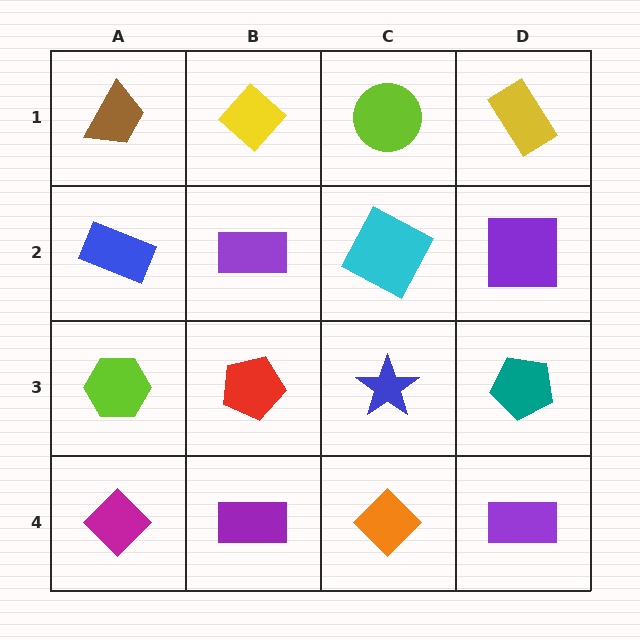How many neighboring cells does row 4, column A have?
2.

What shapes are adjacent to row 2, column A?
A brown trapezoid (row 1, column A), a lime hexagon (row 3, column A), a purple rectangle (row 2, column B).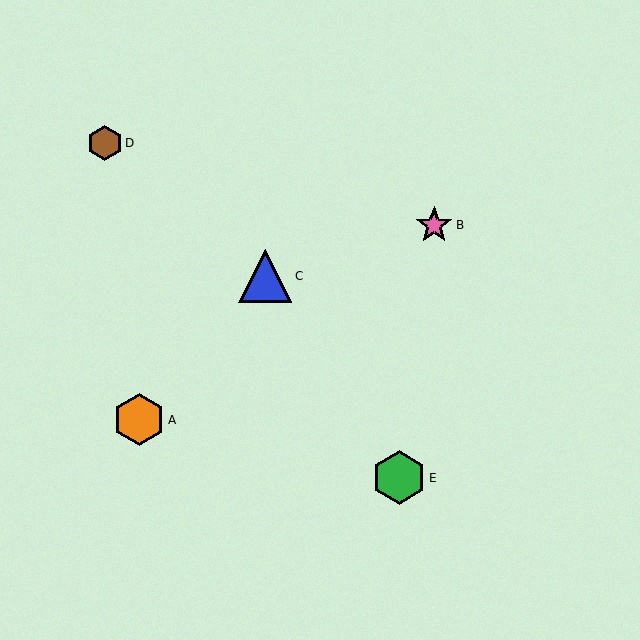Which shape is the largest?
The green hexagon (labeled E) is the largest.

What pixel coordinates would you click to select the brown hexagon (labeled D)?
Click at (105, 143) to select the brown hexagon D.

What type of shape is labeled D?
Shape D is a brown hexagon.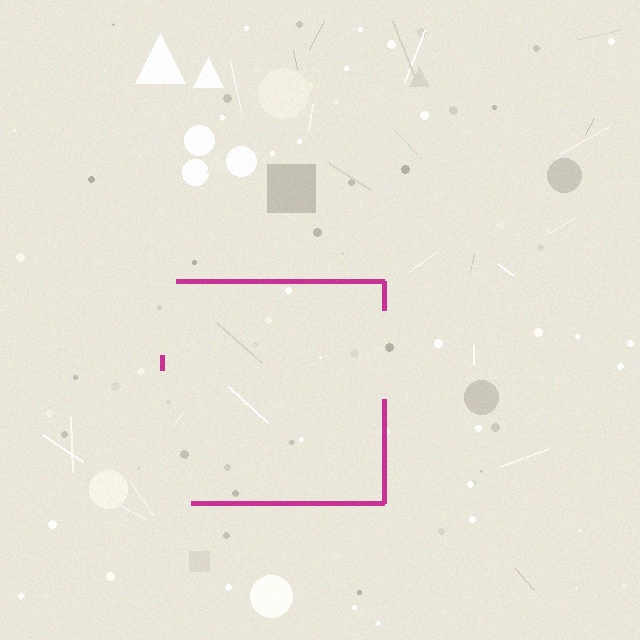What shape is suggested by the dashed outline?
The dashed outline suggests a square.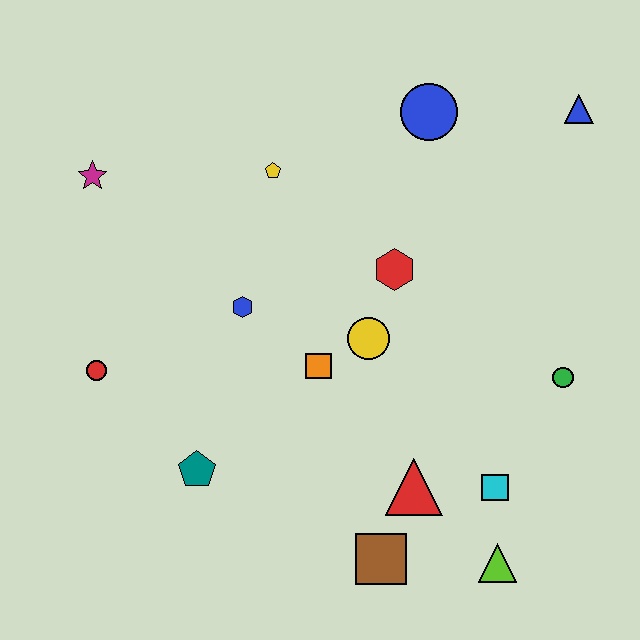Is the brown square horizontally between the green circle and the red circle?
Yes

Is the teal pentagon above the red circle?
No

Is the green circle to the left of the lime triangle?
No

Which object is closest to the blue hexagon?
The orange square is closest to the blue hexagon.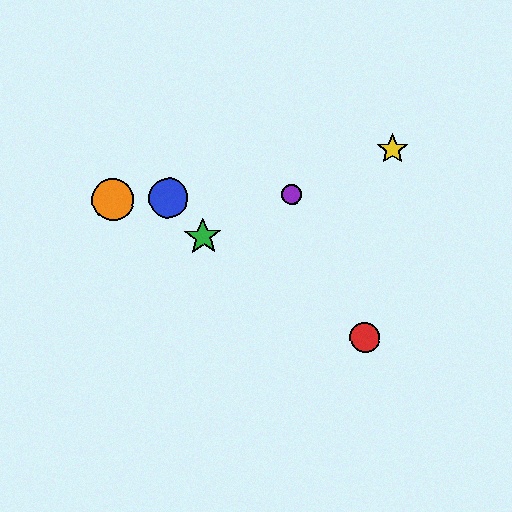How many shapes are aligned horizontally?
3 shapes (the blue circle, the purple circle, the orange circle) are aligned horizontally.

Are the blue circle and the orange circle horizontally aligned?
Yes, both are at y≈198.